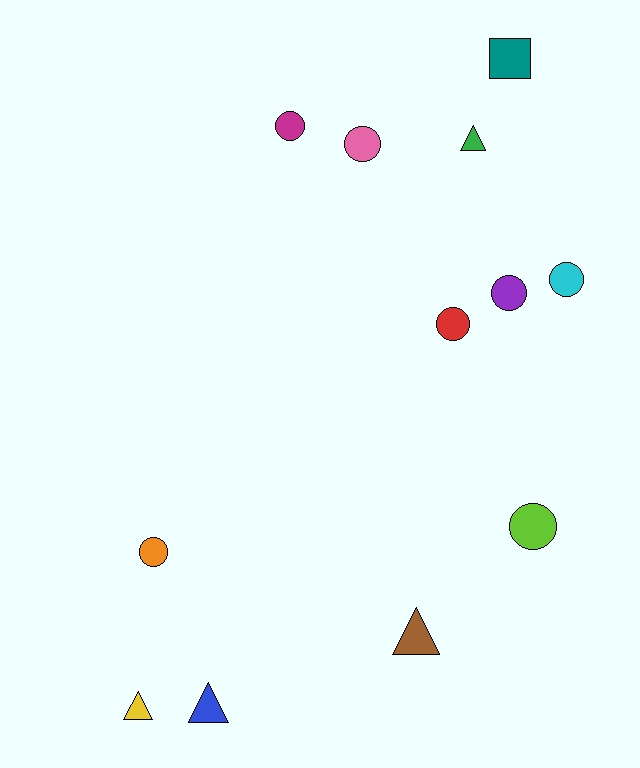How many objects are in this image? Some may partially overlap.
There are 12 objects.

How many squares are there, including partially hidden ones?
There is 1 square.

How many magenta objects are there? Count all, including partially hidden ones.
There is 1 magenta object.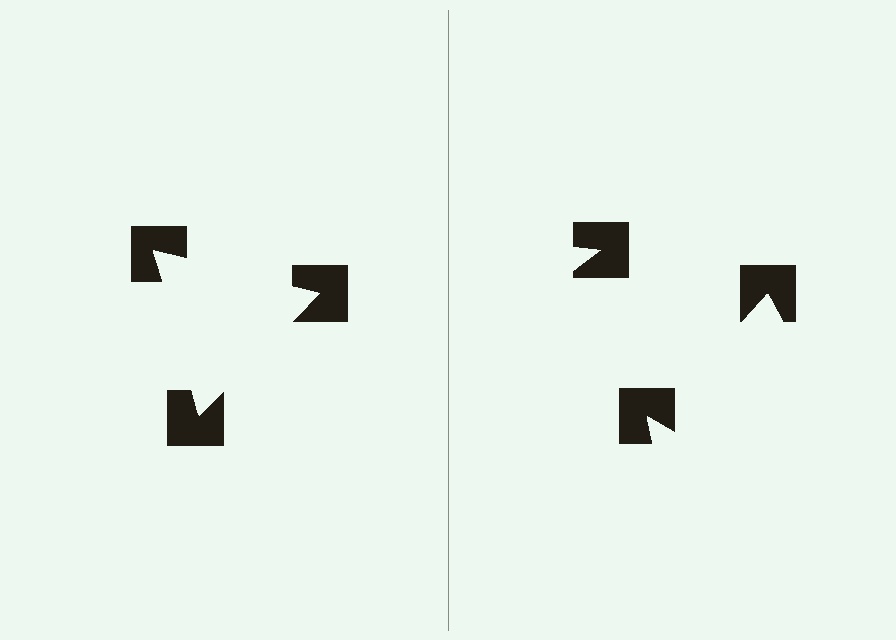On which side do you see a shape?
An illusory triangle appears on the left side. On the right side the wedge cuts are rotated, so no coherent shape forms.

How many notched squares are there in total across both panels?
6 — 3 on each side.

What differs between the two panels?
The notched squares are positioned identically on both sides; only the wedge orientations differ. On the left they align to a triangle; on the right they are misaligned.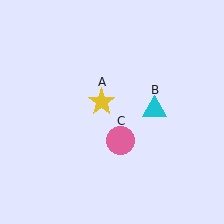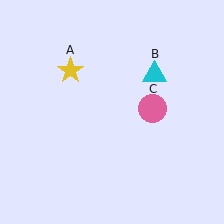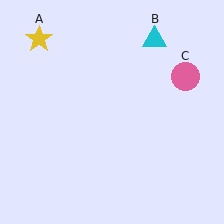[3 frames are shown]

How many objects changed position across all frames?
3 objects changed position: yellow star (object A), cyan triangle (object B), pink circle (object C).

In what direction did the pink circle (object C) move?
The pink circle (object C) moved up and to the right.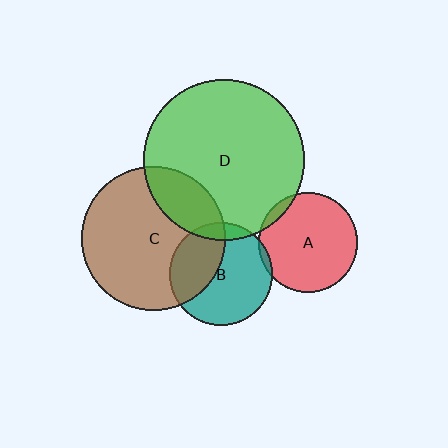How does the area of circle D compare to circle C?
Approximately 1.2 times.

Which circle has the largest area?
Circle D (green).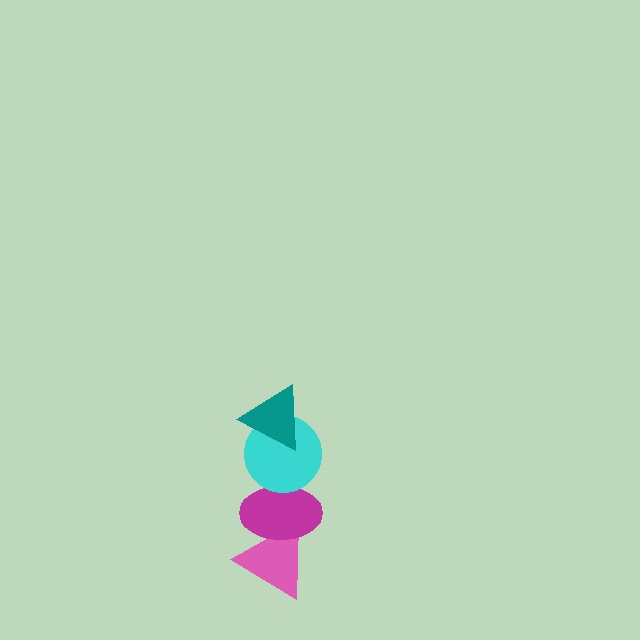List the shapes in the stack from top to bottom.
From top to bottom: the teal triangle, the cyan circle, the magenta ellipse, the pink triangle.